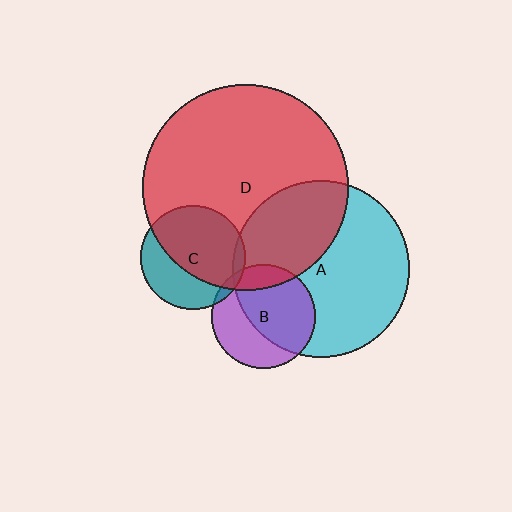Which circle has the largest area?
Circle D (red).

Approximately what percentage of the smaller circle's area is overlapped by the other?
Approximately 5%.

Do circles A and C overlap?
Yes.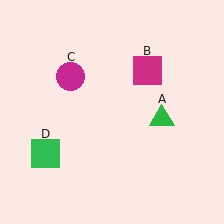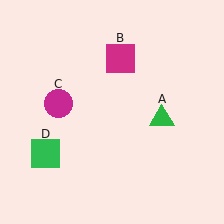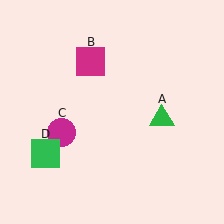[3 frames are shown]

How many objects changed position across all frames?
2 objects changed position: magenta square (object B), magenta circle (object C).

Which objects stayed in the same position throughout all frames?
Green triangle (object A) and green square (object D) remained stationary.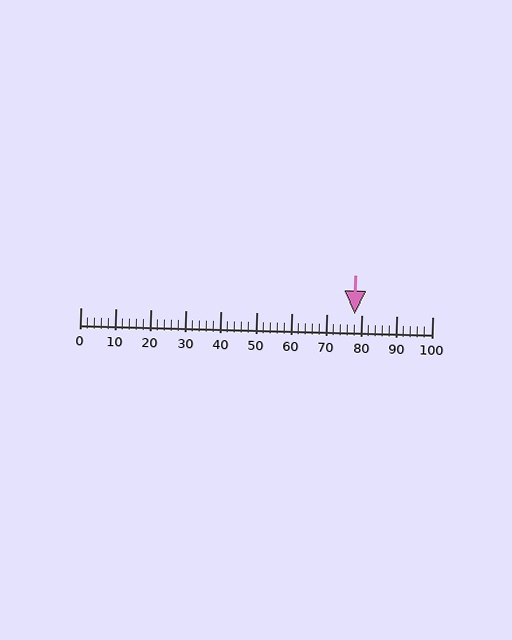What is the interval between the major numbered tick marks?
The major tick marks are spaced 10 units apart.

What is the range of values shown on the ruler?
The ruler shows values from 0 to 100.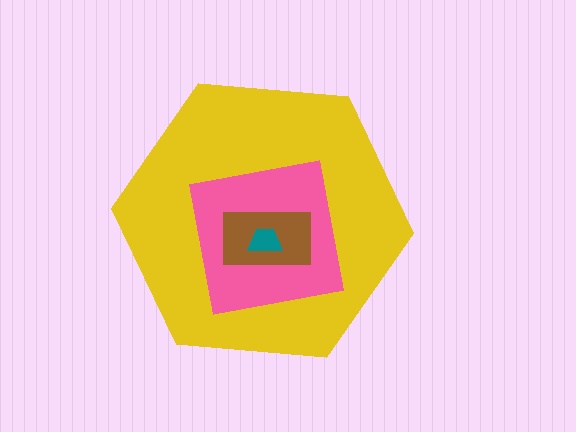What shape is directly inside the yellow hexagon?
The pink square.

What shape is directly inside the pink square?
The brown rectangle.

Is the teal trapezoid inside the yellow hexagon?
Yes.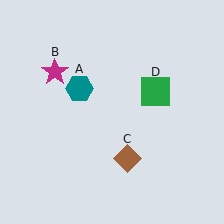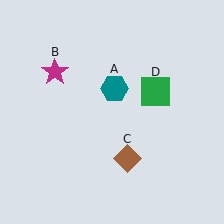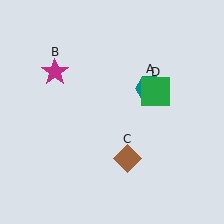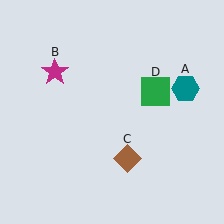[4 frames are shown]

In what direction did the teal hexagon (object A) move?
The teal hexagon (object A) moved right.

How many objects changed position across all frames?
1 object changed position: teal hexagon (object A).